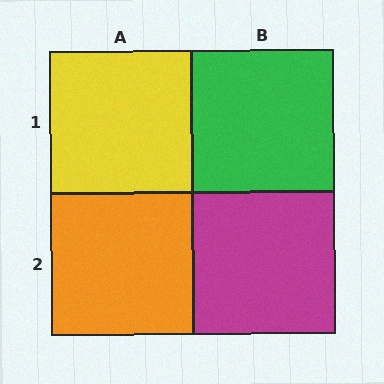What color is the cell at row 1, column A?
Yellow.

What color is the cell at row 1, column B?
Green.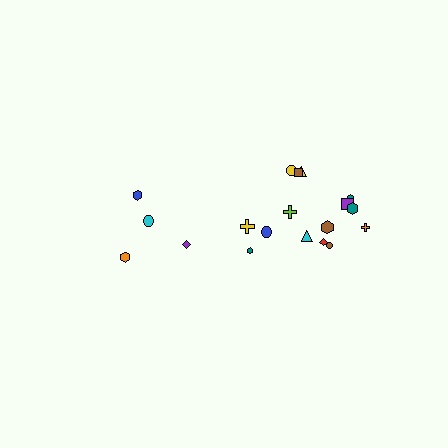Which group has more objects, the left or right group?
The right group.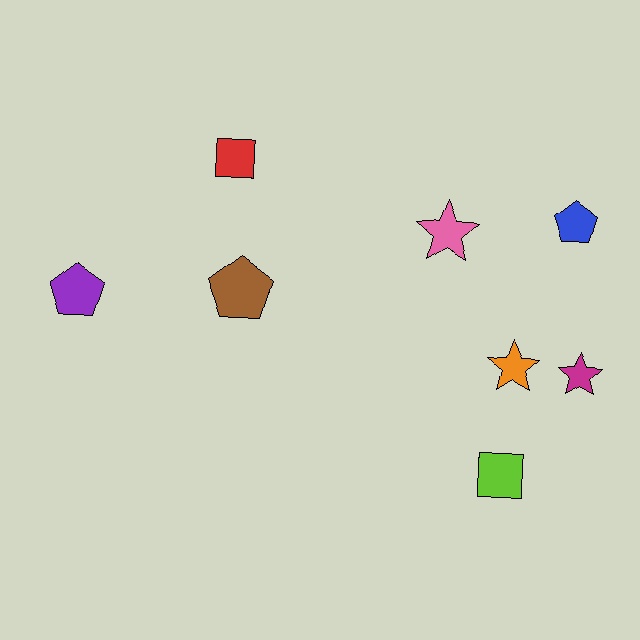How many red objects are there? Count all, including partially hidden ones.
There is 1 red object.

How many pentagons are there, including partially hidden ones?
There are 3 pentagons.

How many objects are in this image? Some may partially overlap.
There are 8 objects.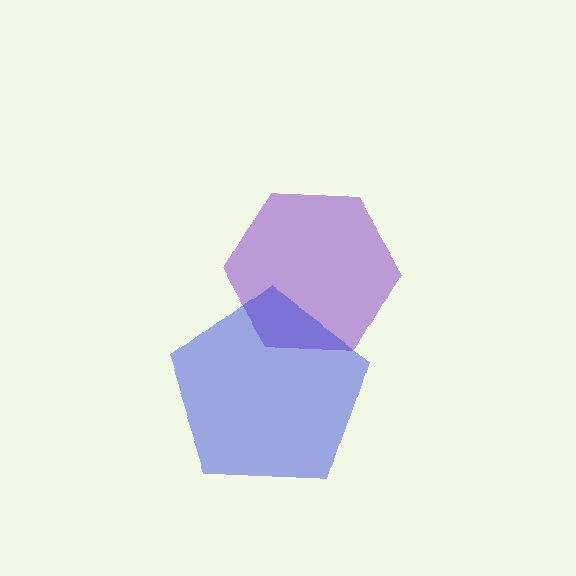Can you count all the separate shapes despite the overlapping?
Yes, there are 2 separate shapes.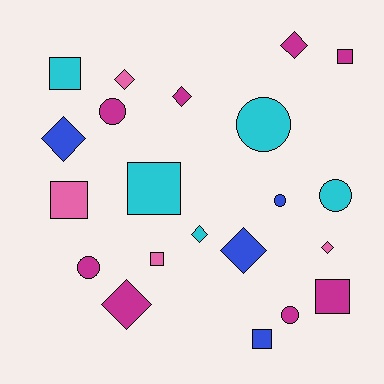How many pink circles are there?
There are no pink circles.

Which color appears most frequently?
Magenta, with 8 objects.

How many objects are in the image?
There are 21 objects.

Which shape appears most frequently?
Diamond, with 8 objects.